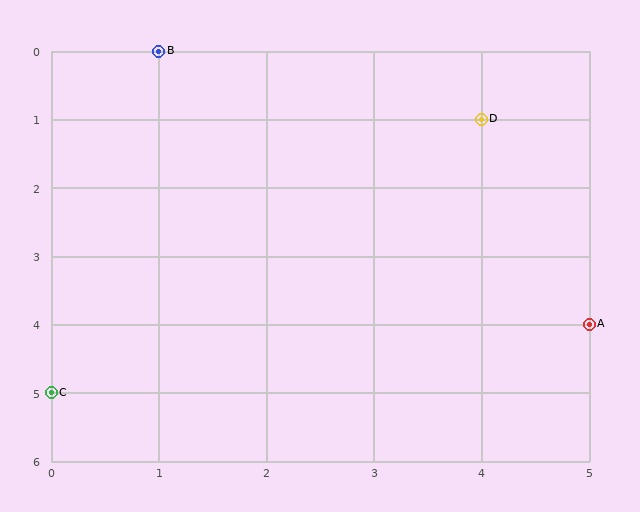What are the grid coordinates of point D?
Point D is at grid coordinates (4, 1).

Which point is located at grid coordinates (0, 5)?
Point C is at (0, 5).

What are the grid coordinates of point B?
Point B is at grid coordinates (1, 0).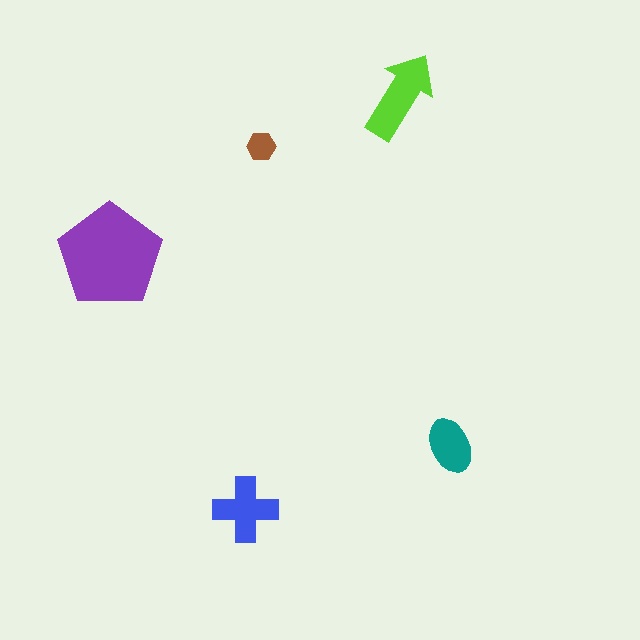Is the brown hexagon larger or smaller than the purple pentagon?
Smaller.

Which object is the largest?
The purple pentagon.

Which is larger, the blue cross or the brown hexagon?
The blue cross.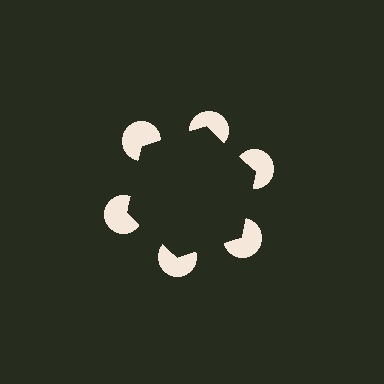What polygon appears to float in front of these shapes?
An illusory hexagon — its edges are inferred from the aligned wedge cuts in the pac-man discs, not physically drawn.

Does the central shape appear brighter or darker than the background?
It typically appears slightly darker than the background, even though no actual brightness change is drawn.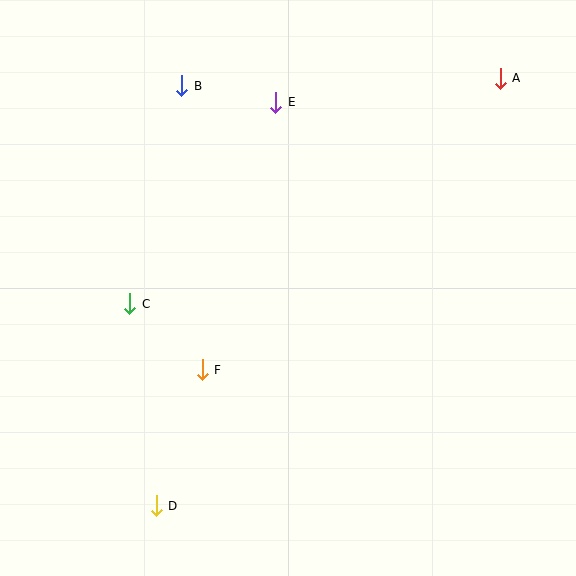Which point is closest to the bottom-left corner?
Point D is closest to the bottom-left corner.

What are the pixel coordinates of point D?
Point D is at (156, 506).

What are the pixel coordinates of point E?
Point E is at (276, 102).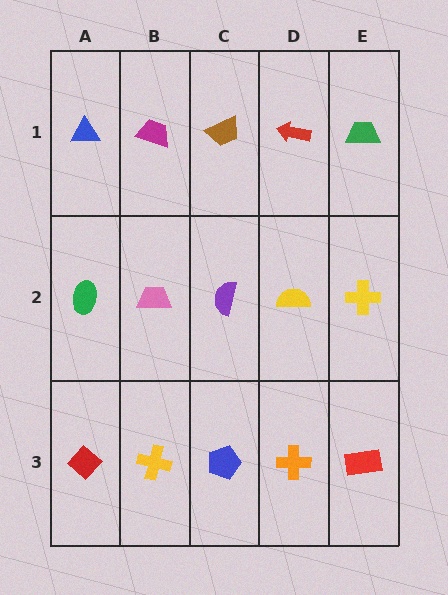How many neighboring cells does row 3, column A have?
2.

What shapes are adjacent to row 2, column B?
A magenta trapezoid (row 1, column B), a yellow cross (row 3, column B), a green ellipse (row 2, column A), a purple semicircle (row 2, column C).